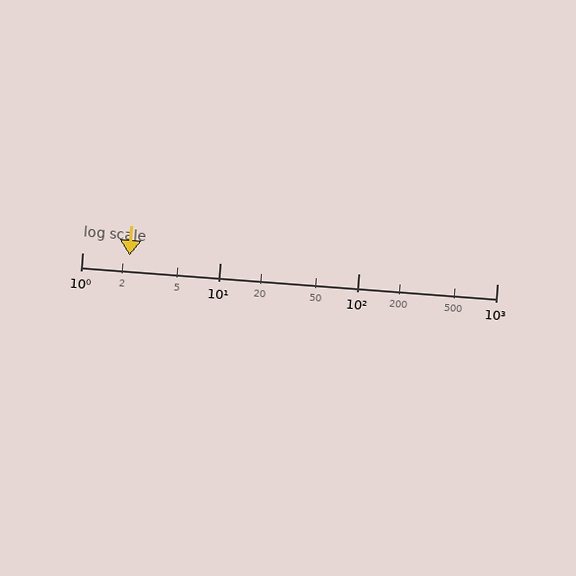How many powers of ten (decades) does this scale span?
The scale spans 3 decades, from 1 to 1000.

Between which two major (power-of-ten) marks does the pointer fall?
The pointer is between 1 and 10.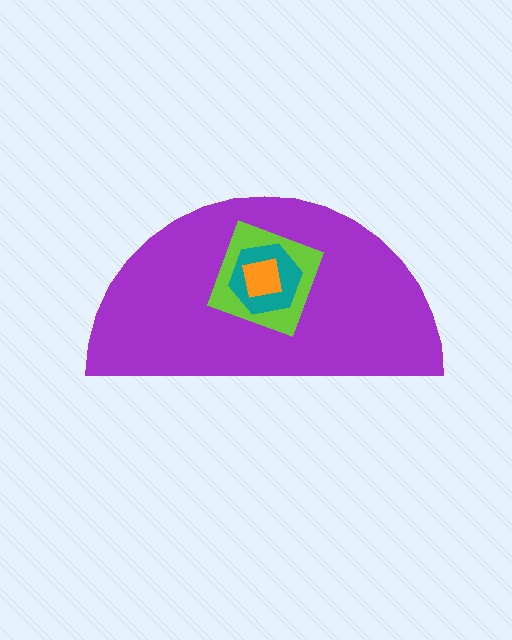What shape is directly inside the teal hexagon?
The orange square.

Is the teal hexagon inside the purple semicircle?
Yes.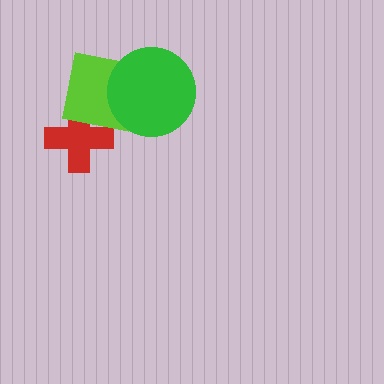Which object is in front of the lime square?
The green circle is in front of the lime square.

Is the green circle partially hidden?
No, no other shape covers it.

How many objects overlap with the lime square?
2 objects overlap with the lime square.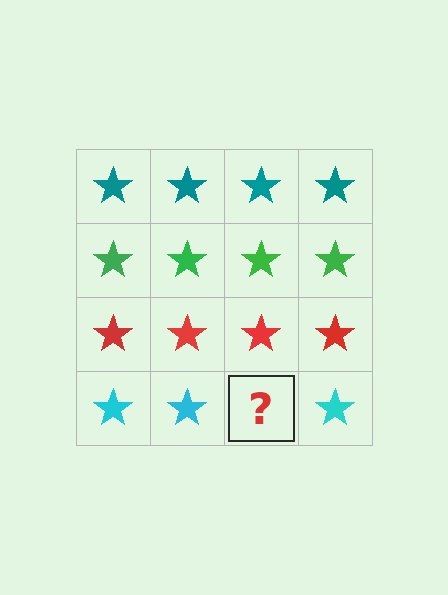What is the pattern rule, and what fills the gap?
The rule is that each row has a consistent color. The gap should be filled with a cyan star.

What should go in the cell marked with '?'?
The missing cell should contain a cyan star.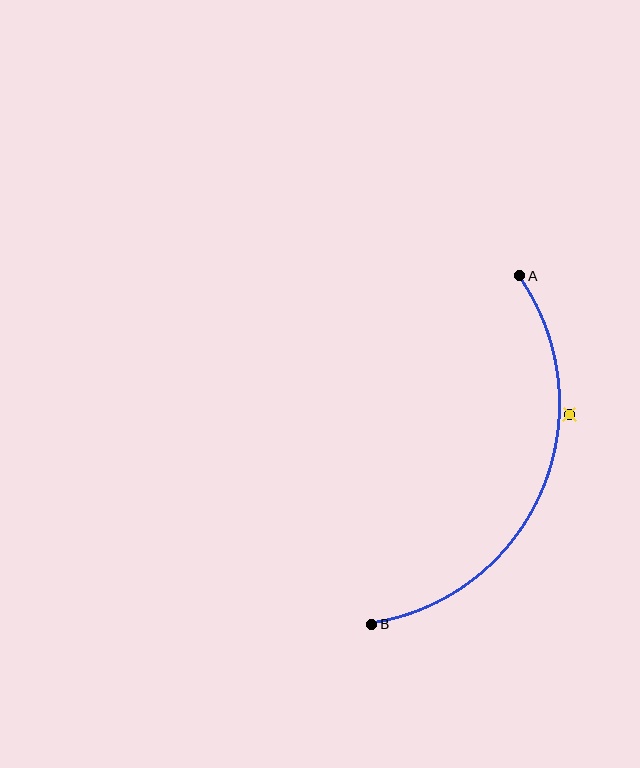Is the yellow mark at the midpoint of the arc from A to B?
No — the yellow mark does not lie on the arc at all. It sits slightly outside the curve.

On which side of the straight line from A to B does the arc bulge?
The arc bulges to the right of the straight line connecting A and B.